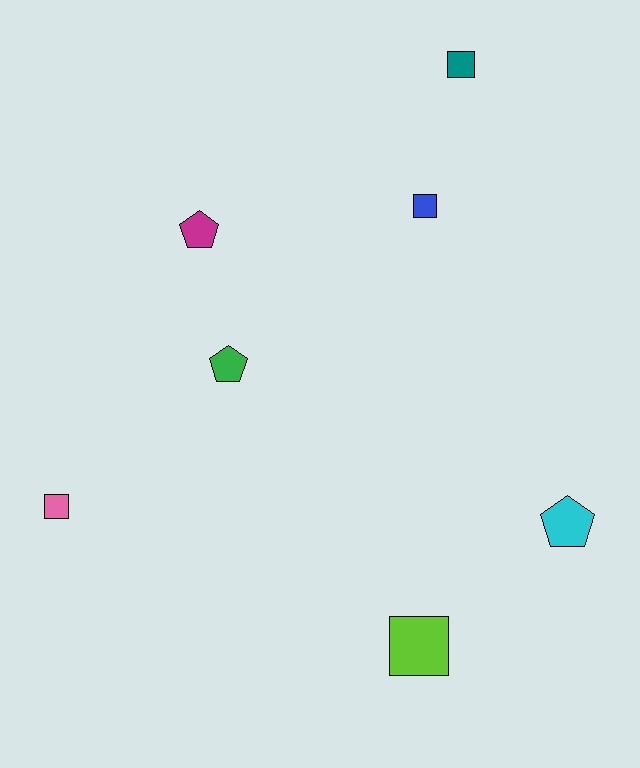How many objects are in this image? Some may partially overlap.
There are 7 objects.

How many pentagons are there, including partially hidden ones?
There are 3 pentagons.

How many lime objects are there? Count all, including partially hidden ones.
There is 1 lime object.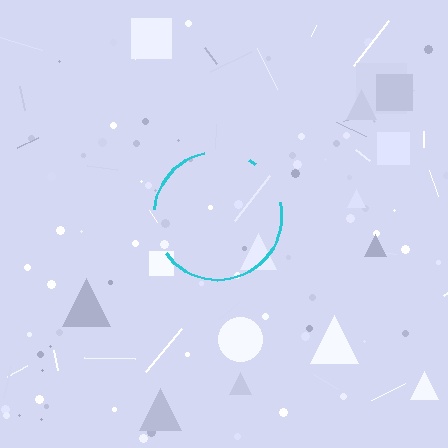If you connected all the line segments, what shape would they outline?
They would outline a circle.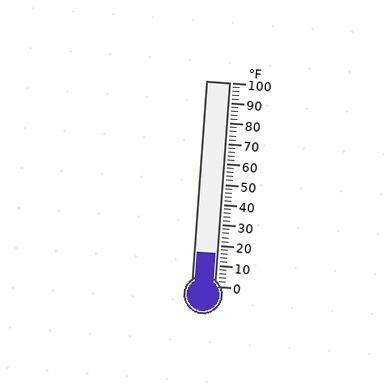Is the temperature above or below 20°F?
The temperature is below 20°F.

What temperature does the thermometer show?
The thermometer shows approximately 16°F.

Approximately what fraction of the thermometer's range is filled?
The thermometer is filled to approximately 15% of its range.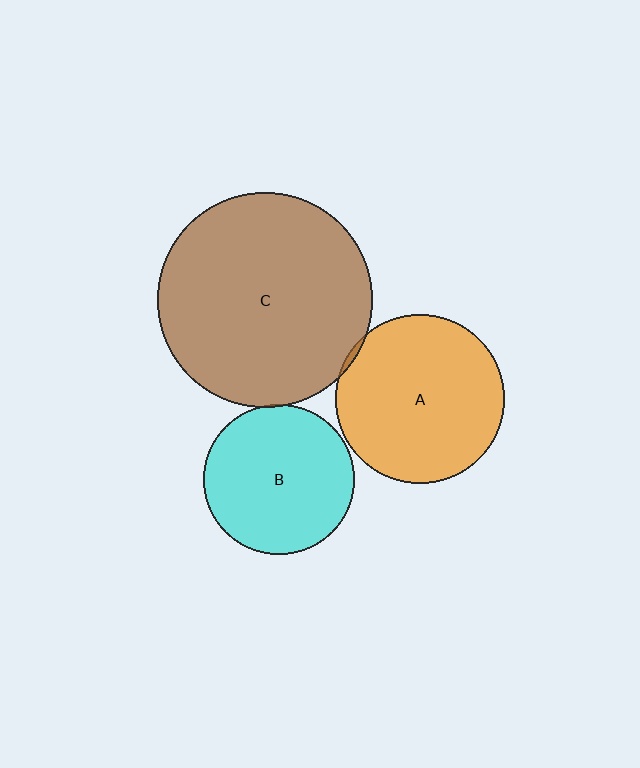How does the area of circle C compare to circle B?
Approximately 2.0 times.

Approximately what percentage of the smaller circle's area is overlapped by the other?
Approximately 5%.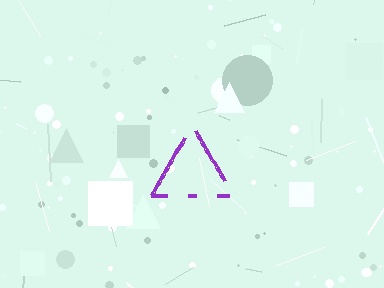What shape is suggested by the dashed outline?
The dashed outline suggests a triangle.